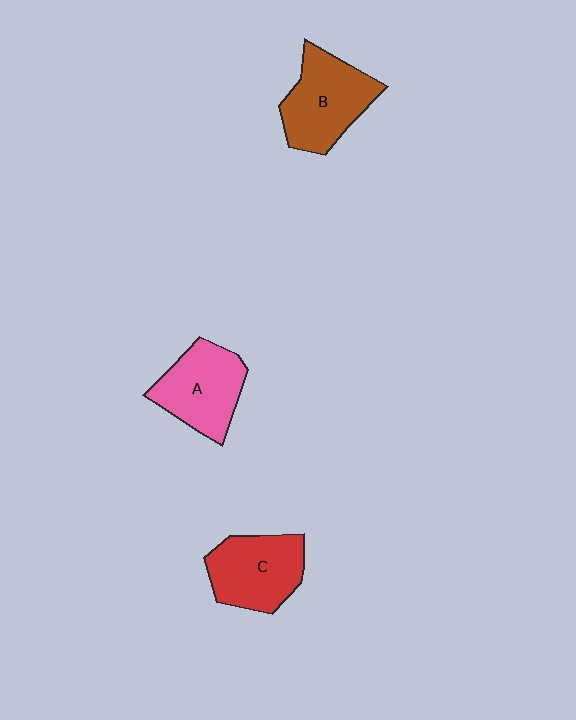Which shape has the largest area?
Shape B (brown).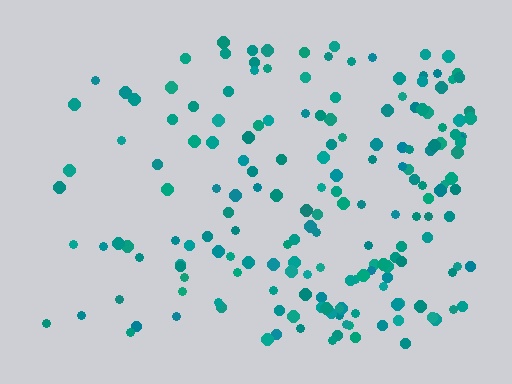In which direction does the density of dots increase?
From left to right, with the right side densest.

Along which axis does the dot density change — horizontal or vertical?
Horizontal.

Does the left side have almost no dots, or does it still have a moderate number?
Still a moderate number, just noticeably fewer than the right.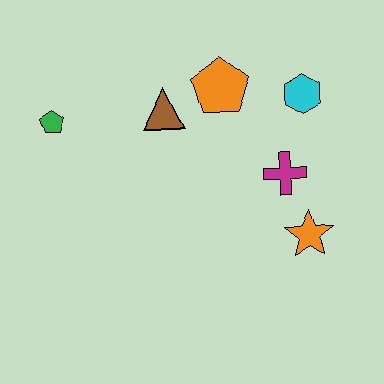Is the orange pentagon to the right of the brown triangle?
Yes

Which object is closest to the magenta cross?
The orange star is closest to the magenta cross.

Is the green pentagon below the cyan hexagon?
Yes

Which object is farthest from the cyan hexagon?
The green pentagon is farthest from the cyan hexagon.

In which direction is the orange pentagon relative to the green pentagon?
The orange pentagon is to the right of the green pentagon.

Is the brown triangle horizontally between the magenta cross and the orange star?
No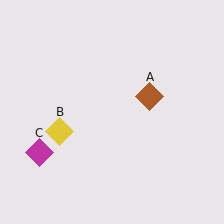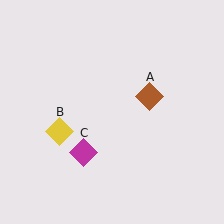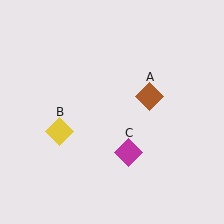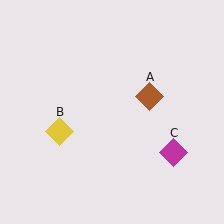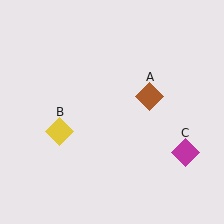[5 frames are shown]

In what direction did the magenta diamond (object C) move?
The magenta diamond (object C) moved right.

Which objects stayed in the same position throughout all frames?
Brown diamond (object A) and yellow diamond (object B) remained stationary.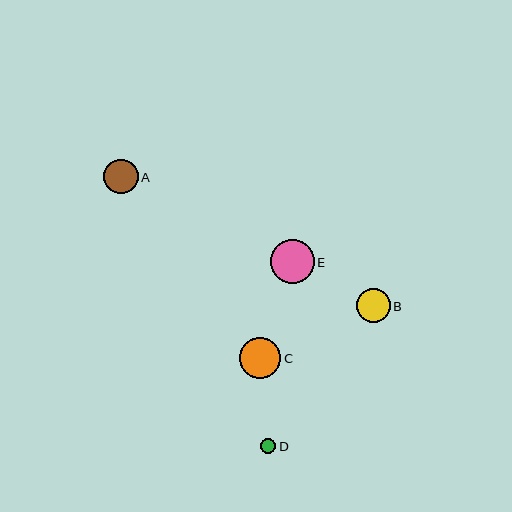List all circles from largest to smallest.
From largest to smallest: E, C, A, B, D.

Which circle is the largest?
Circle E is the largest with a size of approximately 44 pixels.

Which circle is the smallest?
Circle D is the smallest with a size of approximately 16 pixels.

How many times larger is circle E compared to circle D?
Circle E is approximately 2.8 times the size of circle D.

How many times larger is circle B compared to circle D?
Circle B is approximately 2.2 times the size of circle D.